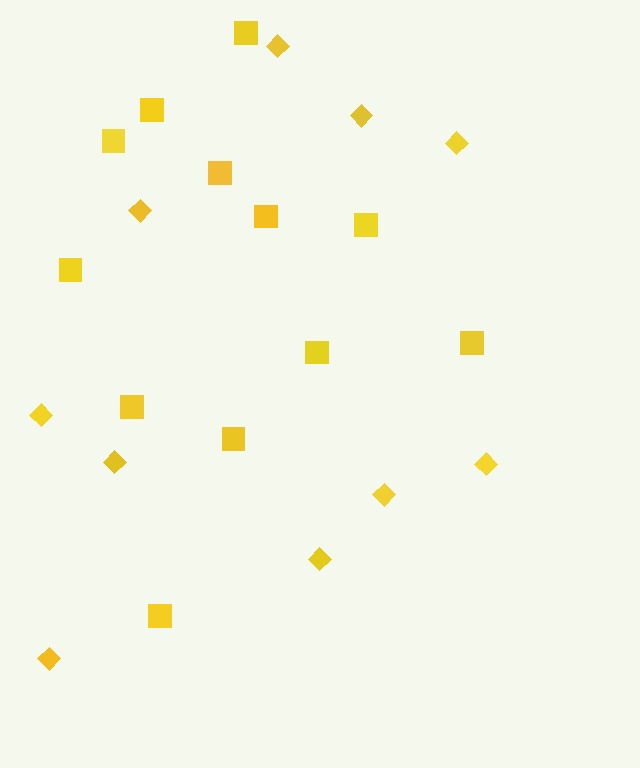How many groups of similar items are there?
There are 2 groups: one group of diamonds (10) and one group of squares (12).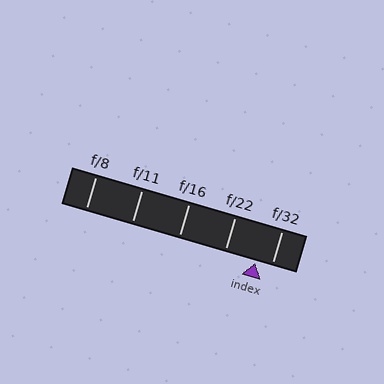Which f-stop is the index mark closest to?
The index mark is closest to f/32.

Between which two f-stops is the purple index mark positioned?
The index mark is between f/22 and f/32.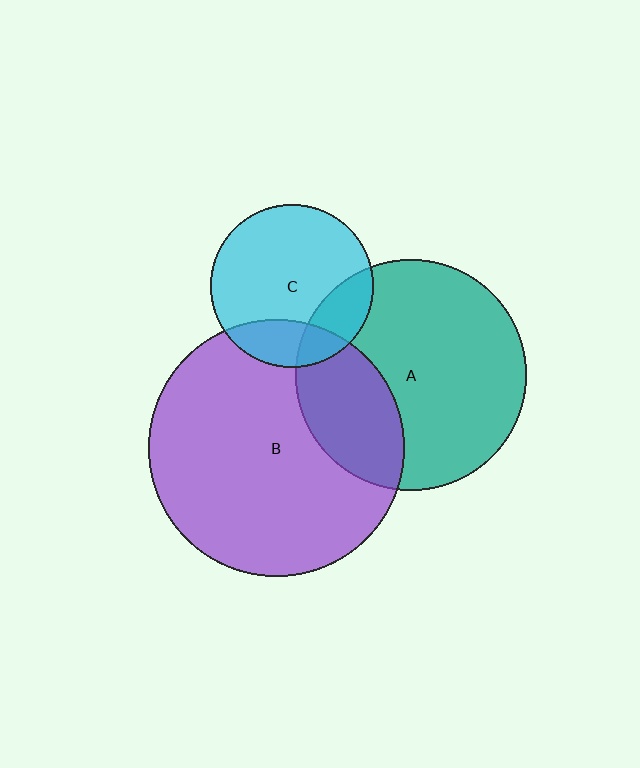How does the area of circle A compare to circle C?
Approximately 2.0 times.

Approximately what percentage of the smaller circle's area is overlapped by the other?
Approximately 20%.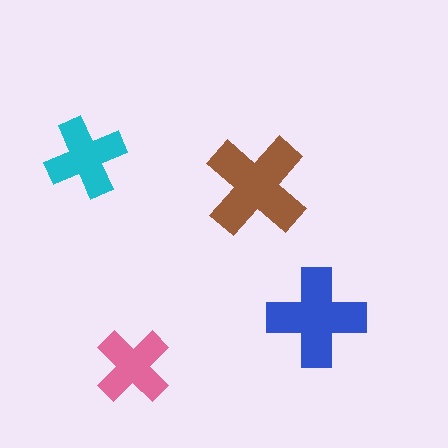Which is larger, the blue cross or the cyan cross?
The blue one.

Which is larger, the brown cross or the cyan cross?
The brown one.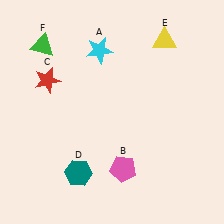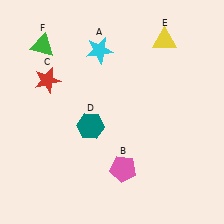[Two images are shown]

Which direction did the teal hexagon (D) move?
The teal hexagon (D) moved up.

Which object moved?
The teal hexagon (D) moved up.